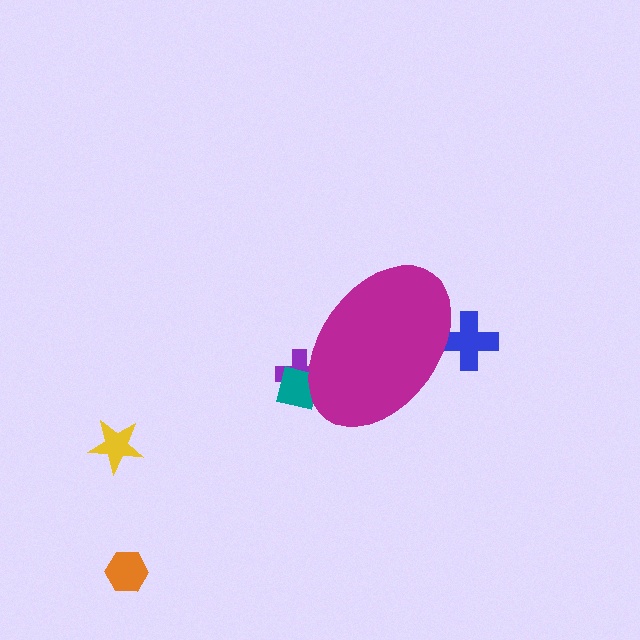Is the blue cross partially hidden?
Yes, the blue cross is partially hidden behind the magenta ellipse.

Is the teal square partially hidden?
Yes, the teal square is partially hidden behind the magenta ellipse.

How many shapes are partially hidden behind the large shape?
3 shapes are partially hidden.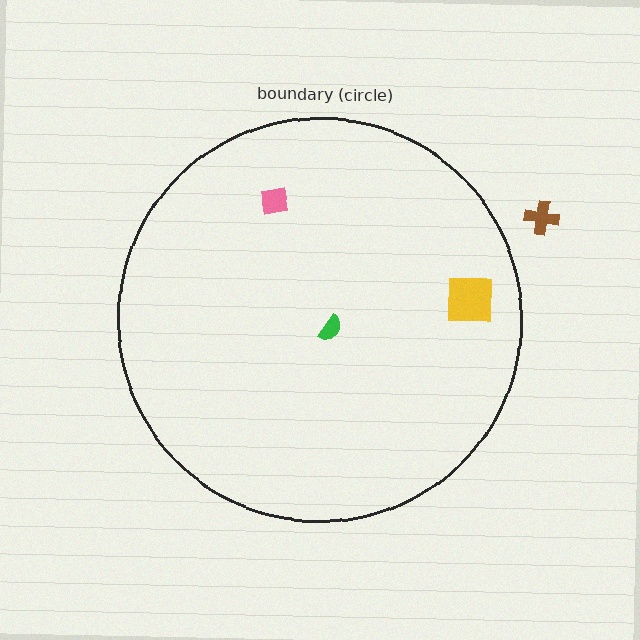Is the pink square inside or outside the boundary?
Inside.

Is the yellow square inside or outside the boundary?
Inside.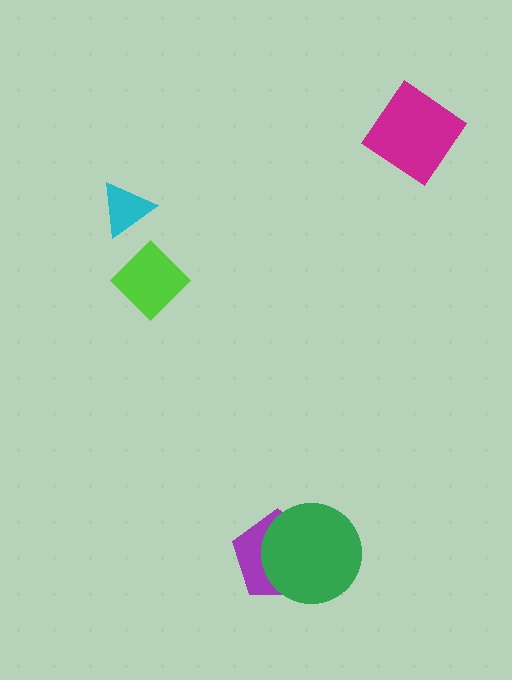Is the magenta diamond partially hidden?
No, no other shape covers it.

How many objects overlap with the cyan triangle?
0 objects overlap with the cyan triangle.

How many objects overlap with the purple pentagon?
1 object overlaps with the purple pentagon.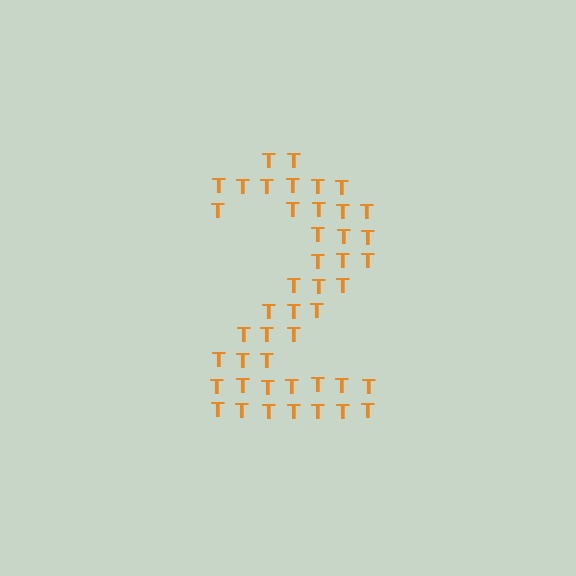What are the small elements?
The small elements are letter T's.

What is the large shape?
The large shape is the digit 2.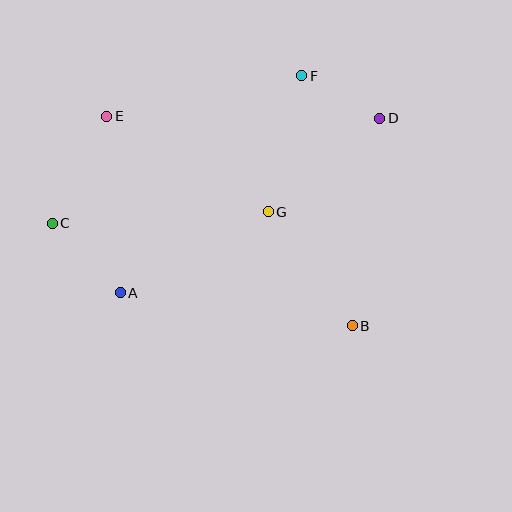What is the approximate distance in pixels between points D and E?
The distance between D and E is approximately 273 pixels.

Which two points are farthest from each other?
Points C and D are farthest from each other.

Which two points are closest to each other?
Points D and F are closest to each other.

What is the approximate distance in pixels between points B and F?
The distance between B and F is approximately 256 pixels.